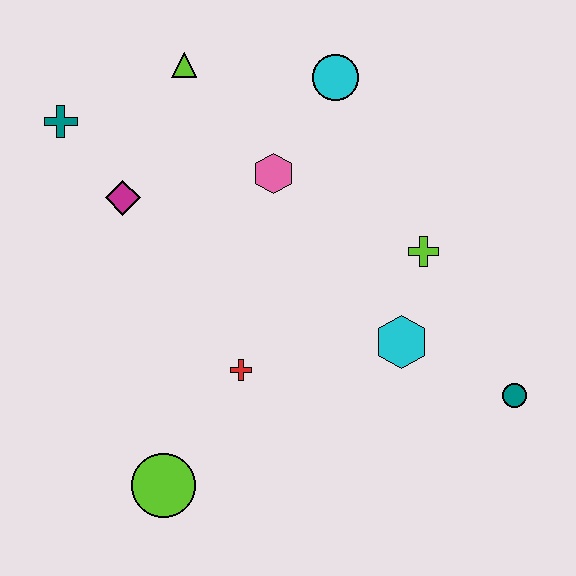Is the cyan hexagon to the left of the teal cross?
No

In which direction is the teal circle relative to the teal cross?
The teal circle is to the right of the teal cross.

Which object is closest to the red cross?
The lime circle is closest to the red cross.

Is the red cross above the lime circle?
Yes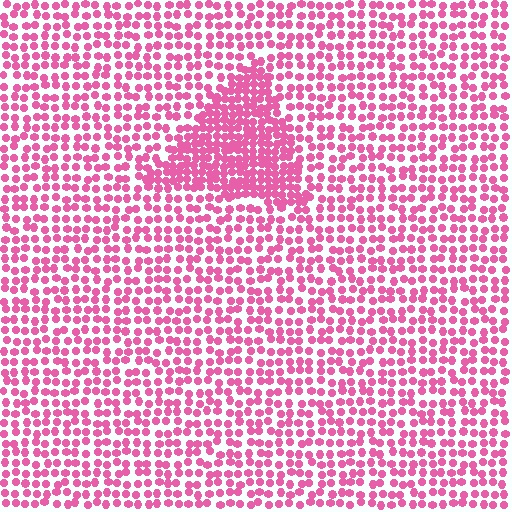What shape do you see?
I see a triangle.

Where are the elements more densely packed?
The elements are more densely packed inside the triangle boundary.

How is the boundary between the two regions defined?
The boundary is defined by a change in element density (approximately 1.9x ratio). All elements are the same color, size, and shape.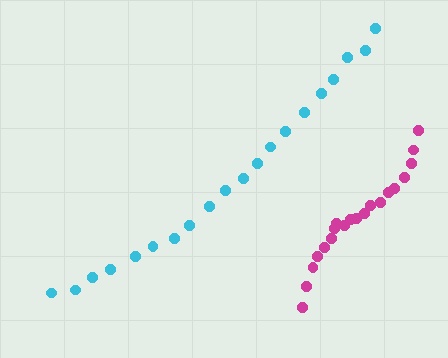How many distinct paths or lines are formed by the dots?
There are 2 distinct paths.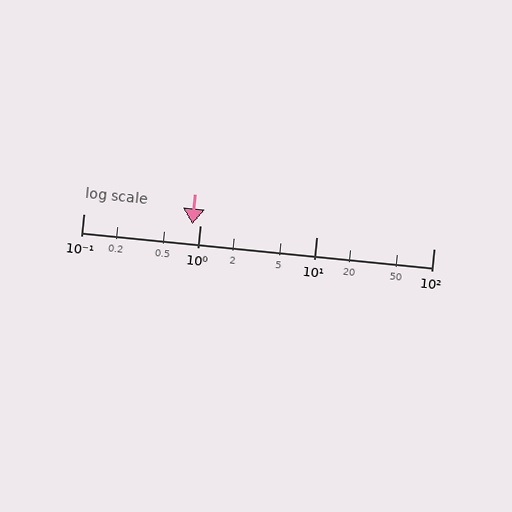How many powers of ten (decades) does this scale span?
The scale spans 3 decades, from 0.1 to 100.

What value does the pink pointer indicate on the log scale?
The pointer indicates approximately 0.85.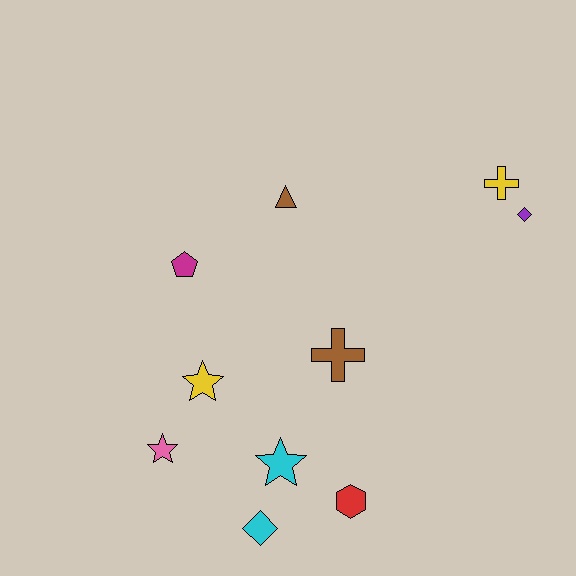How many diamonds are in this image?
There are 2 diamonds.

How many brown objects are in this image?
There are 2 brown objects.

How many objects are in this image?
There are 10 objects.